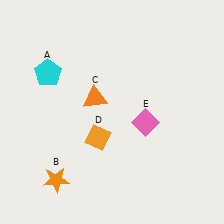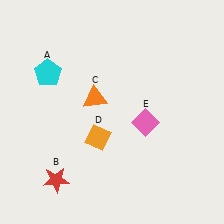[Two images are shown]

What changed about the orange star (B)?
In Image 1, B is orange. In Image 2, it changed to red.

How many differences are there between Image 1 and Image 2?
There is 1 difference between the two images.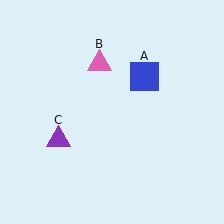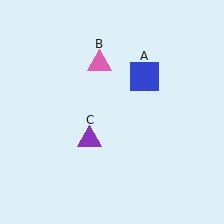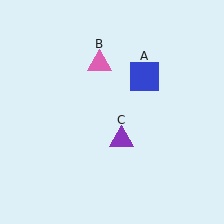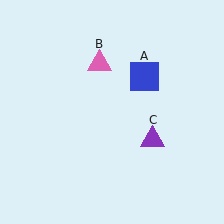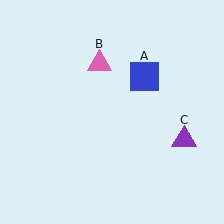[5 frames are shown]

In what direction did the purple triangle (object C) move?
The purple triangle (object C) moved right.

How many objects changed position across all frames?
1 object changed position: purple triangle (object C).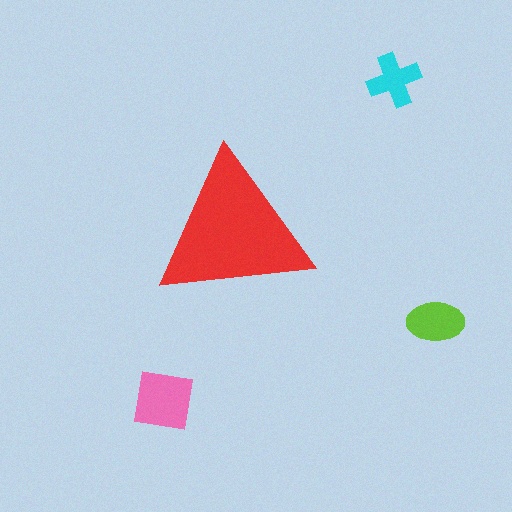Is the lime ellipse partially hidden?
No, the lime ellipse is fully visible.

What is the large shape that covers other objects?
A red triangle.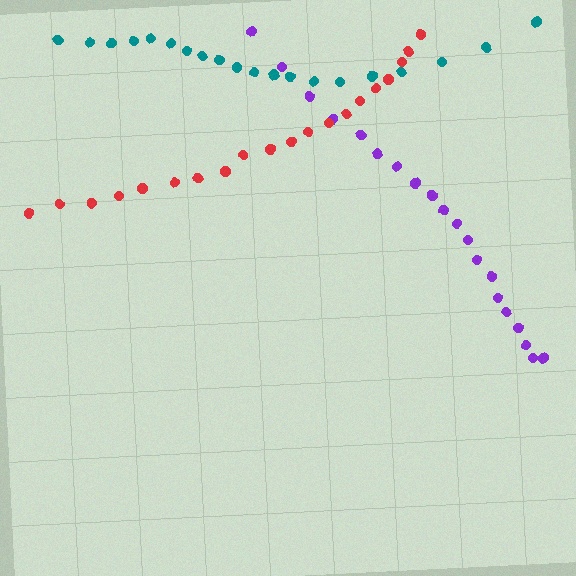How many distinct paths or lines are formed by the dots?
There are 3 distinct paths.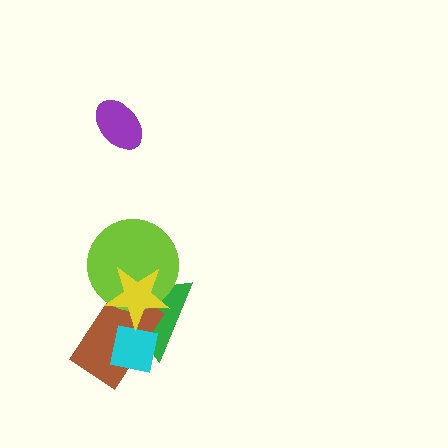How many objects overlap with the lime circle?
3 objects overlap with the lime circle.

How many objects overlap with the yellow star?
4 objects overlap with the yellow star.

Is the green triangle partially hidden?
Yes, it is partially covered by another shape.